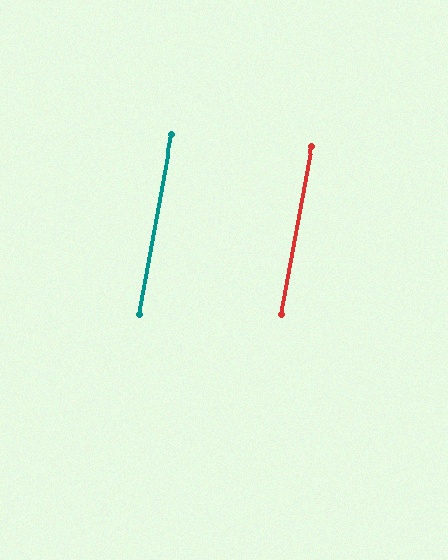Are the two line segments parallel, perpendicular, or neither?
Parallel — their directions differ by only 0.3°.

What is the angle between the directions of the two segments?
Approximately 0 degrees.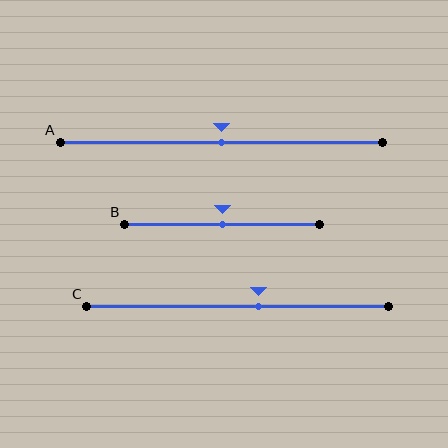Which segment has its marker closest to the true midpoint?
Segment A has its marker closest to the true midpoint.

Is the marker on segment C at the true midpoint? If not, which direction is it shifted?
No, the marker on segment C is shifted to the right by about 7% of the segment length.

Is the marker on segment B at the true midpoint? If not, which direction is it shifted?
Yes, the marker on segment B is at the true midpoint.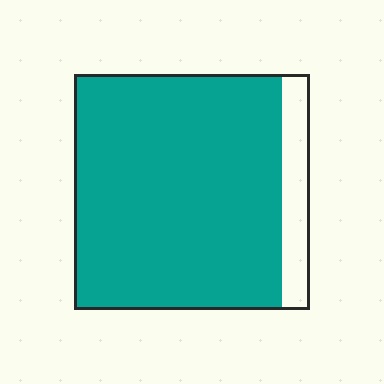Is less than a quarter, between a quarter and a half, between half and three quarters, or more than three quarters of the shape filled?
More than three quarters.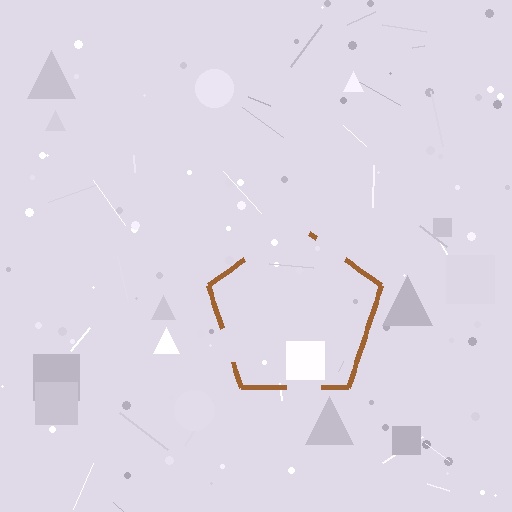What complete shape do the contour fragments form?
The contour fragments form a pentagon.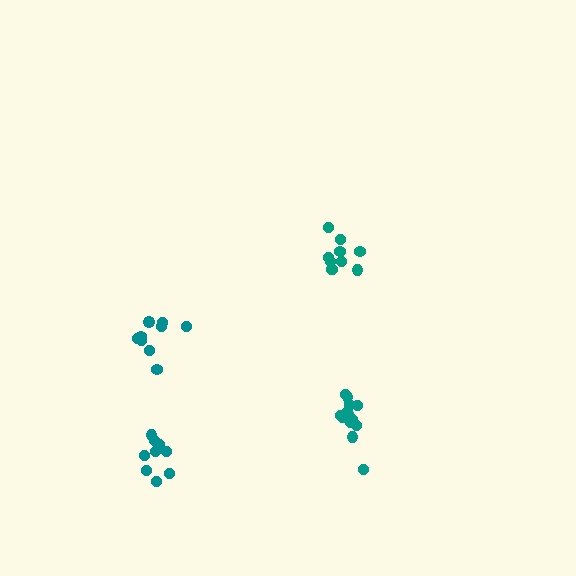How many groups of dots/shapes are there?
There are 4 groups.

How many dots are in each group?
Group 1: 9 dots, Group 2: 10 dots, Group 3: 13 dots, Group 4: 9 dots (41 total).